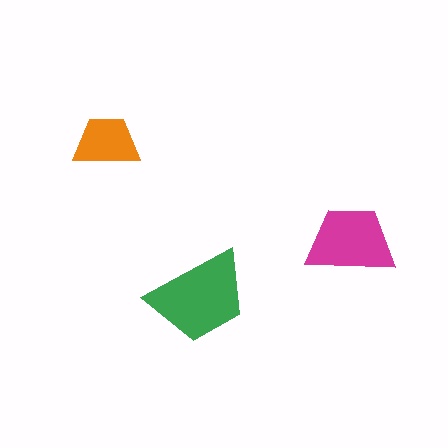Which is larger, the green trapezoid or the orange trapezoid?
The green one.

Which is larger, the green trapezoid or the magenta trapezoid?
The green one.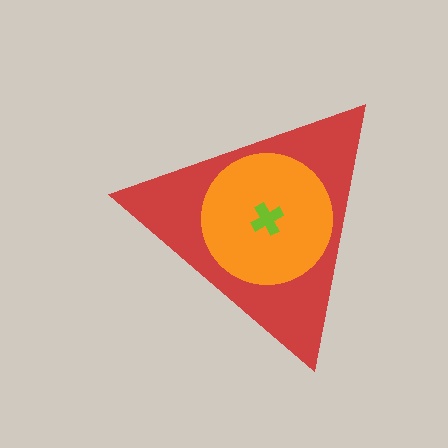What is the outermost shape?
The red triangle.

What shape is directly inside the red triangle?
The orange circle.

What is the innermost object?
The lime cross.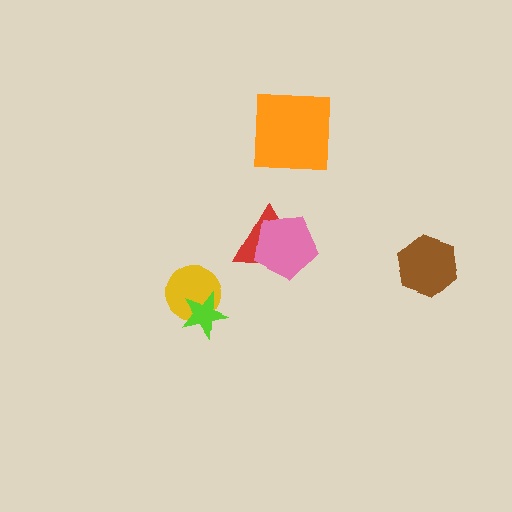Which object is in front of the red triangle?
The pink pentagon is in front of the red triangle.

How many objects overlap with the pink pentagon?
1 object overlaps with the pink pentagon.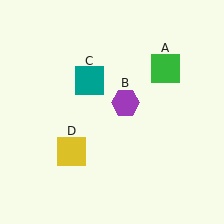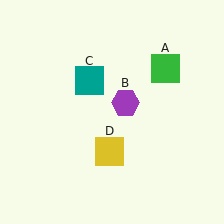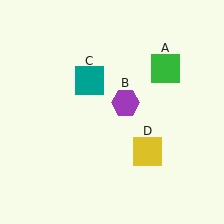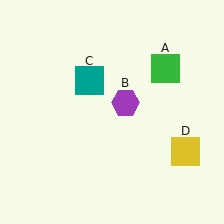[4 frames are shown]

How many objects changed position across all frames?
1 object changed position: yellow square (object D).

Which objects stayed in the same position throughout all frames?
Green square (object A) and purple hexagon (object B) and teal square (object C) remained stationary.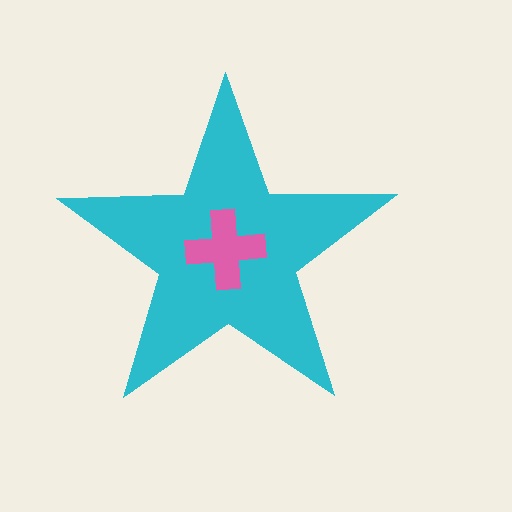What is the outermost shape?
The cyan star.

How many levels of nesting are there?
2.